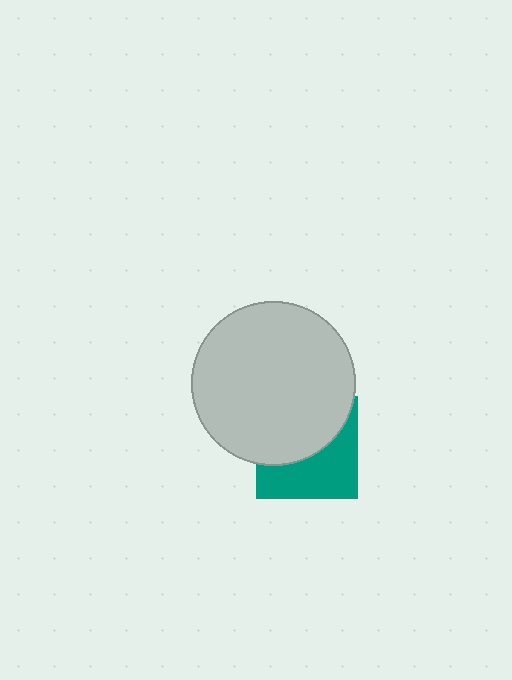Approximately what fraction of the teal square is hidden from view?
Roughly 53% of the teal square is hidden behind the light gray circle.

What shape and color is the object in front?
The object in front is a light gray circle.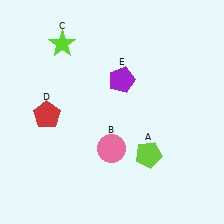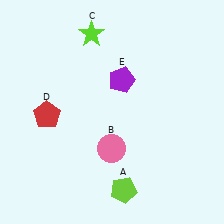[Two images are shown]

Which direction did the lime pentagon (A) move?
The lime pentagon (A) moved down.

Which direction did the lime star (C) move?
The lime star (C) moved right.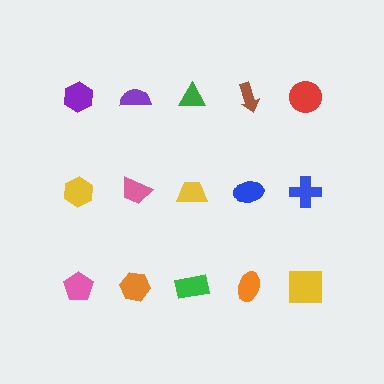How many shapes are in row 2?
5 shapes.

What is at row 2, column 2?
A pink trapezoid.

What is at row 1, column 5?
A red circle.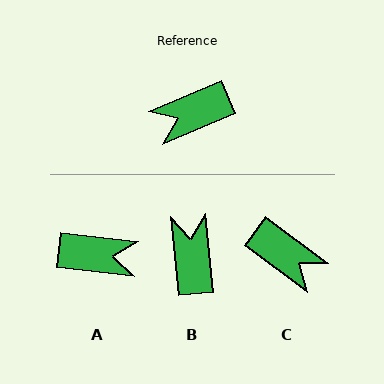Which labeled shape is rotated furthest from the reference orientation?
A, about 150 degrees away.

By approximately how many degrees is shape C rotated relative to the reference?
Approximately 120 degrees counter-clockwise.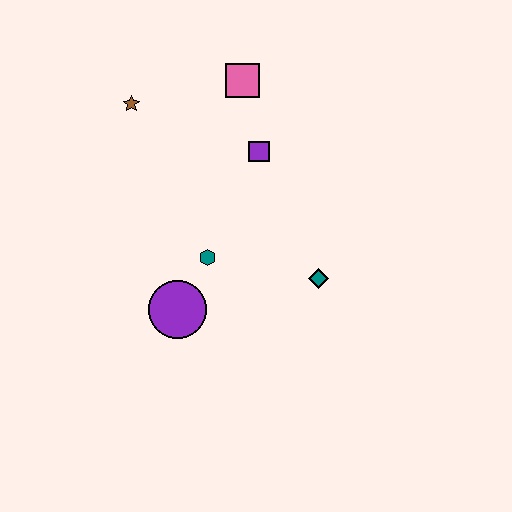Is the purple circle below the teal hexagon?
Yes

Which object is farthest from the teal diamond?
The brown star is farthest from the teal diamond.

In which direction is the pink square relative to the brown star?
The pink square is to the right of the brown star.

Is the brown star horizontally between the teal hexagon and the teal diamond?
No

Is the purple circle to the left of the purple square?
Yes